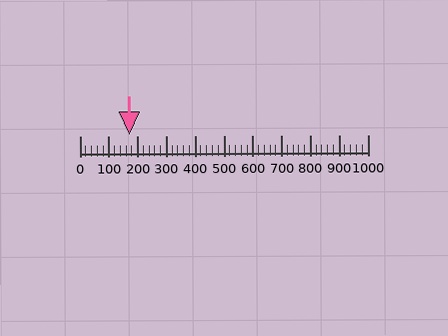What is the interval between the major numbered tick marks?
The major tick marks are spaced 100 units apart.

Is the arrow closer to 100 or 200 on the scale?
The arrow is closer to 200.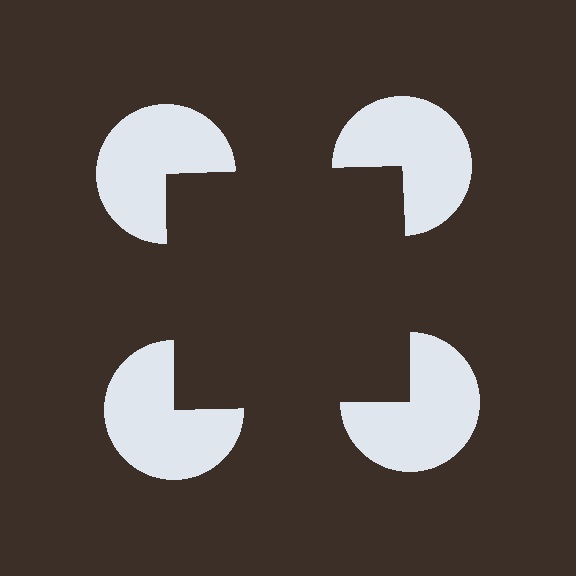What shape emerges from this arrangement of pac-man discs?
An illusory square — its edges are inferred from the aligned wedge cuts in the pac-man discs, not physically drawn.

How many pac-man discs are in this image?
There are 4 — one at each vertex of the illusory square.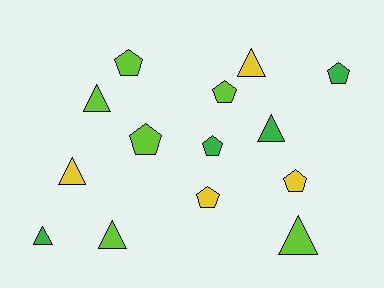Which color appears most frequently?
Lime, with 6 objects.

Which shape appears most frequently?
Pentagon, with 7 objects.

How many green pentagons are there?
There are 2 green pentagons.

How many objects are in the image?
There are 14 objects.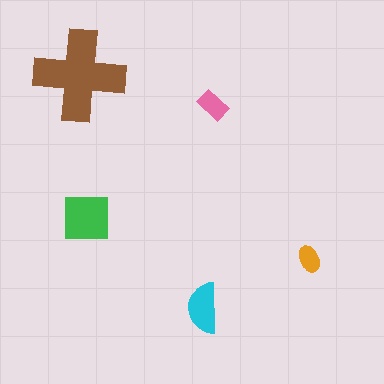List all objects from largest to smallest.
The brown cross, the green square, the cyan semicircle, the pink rectangle, the orange ellipse.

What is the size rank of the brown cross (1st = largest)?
1st.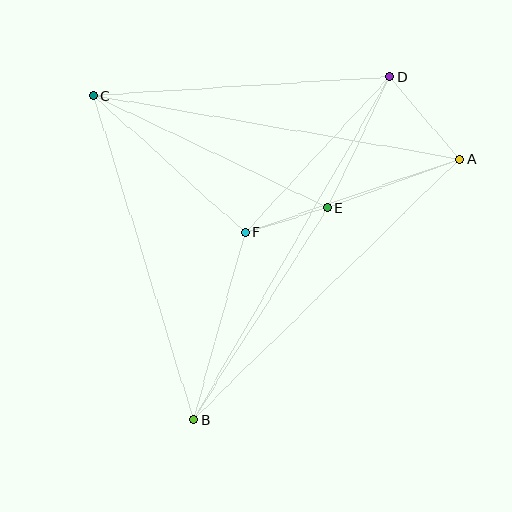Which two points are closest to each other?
Points E and F are closest to each other.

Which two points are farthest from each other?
Points B and D are farthest from each other.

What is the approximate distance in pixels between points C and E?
The distance between C and E is approximately 260 pixels.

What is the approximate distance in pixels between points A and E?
The distance between A and E is approximately 141 pixels.